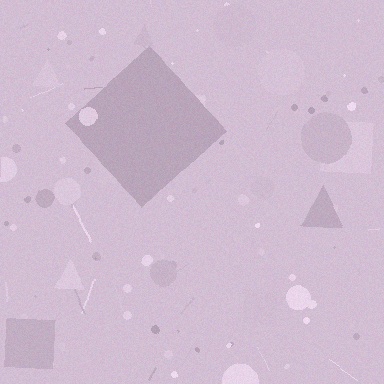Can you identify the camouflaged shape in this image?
The camouflaged shape is a diamond.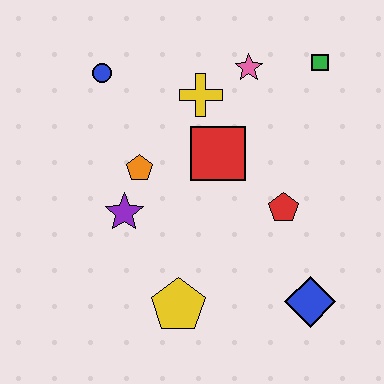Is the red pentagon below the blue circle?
Yes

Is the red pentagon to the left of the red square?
No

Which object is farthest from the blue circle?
The blue diamond is farthest from the blue circle.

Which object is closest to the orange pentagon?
The purple star is closest to the orange pentagon.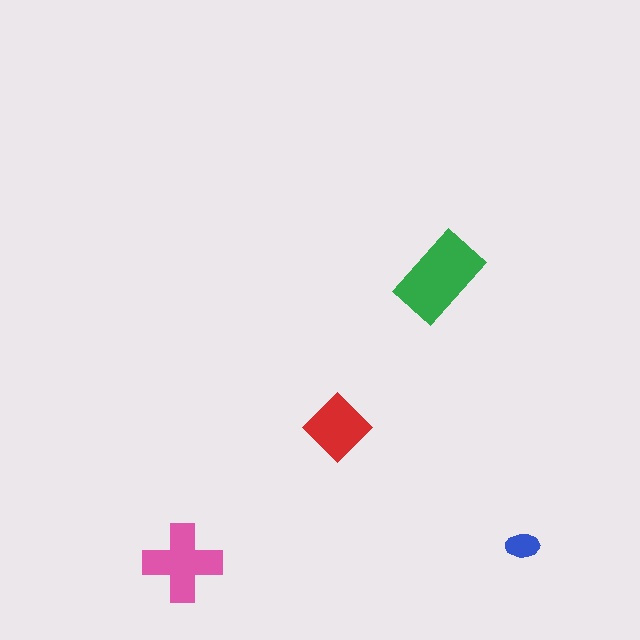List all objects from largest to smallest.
The green rectangle, the pink cross, the red diamond, the blue ellipse.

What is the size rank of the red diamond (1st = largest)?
3rd.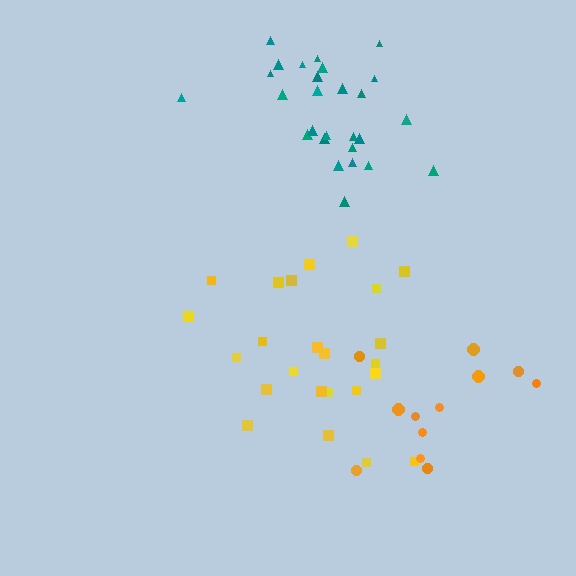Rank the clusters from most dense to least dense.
teal, orange, yellow.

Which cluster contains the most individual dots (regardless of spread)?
Teal (27).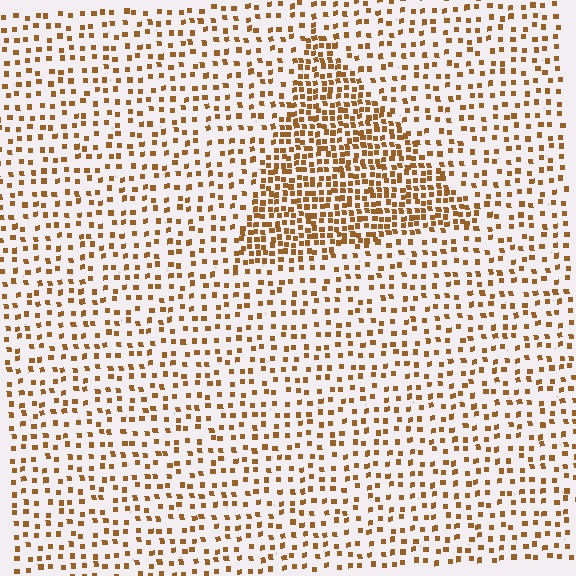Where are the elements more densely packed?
The elements are more densely packed inside the triangle boundary.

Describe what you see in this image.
The image contains small brown elements arranged at two different densities. A triangle-shaped region is visible where the elements are more densely packed than the surrounding area.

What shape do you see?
I see a triangle.